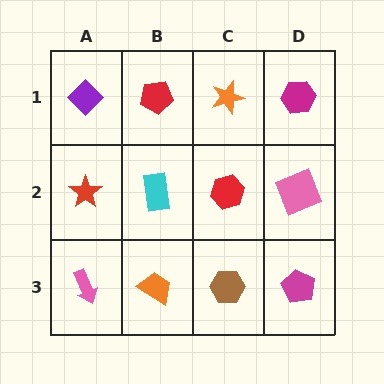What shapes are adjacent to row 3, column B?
A cyan rectangle (row 2, column B), a pink arrow (row 3, column A), a brown hexagon (row 3, column C).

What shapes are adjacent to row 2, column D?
A magenta hexagon (row 1, column D), a magenta pentagon (row 3, column D), a red hexagon (row 2, column C).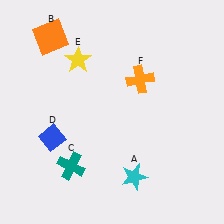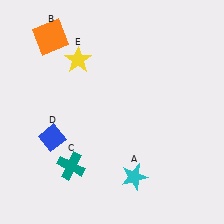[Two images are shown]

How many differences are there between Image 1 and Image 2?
There is 1 difference between the two images.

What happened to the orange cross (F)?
The orange cross (F) was removed in Image 2. It was in the top-right area of Image 1.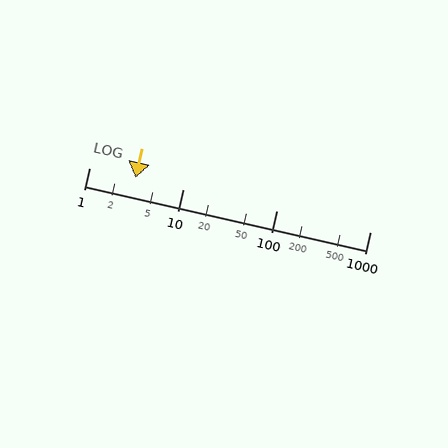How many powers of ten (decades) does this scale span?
The scale spans 3 decades, from 1 to 1000.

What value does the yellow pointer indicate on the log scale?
The pointer indicates approximately 3.1.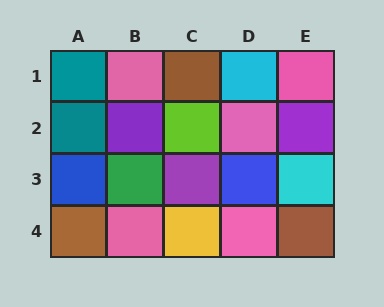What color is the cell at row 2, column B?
Purple.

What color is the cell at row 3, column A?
Blue.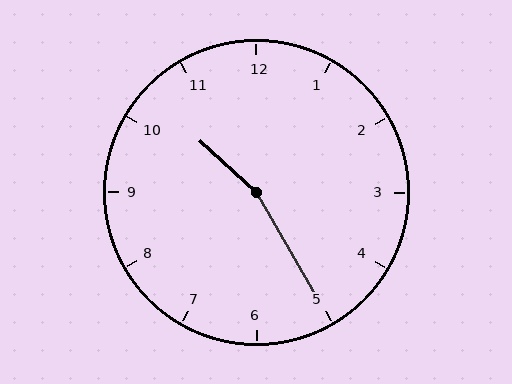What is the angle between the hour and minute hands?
Approximately 162 degrees.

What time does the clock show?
10:25.